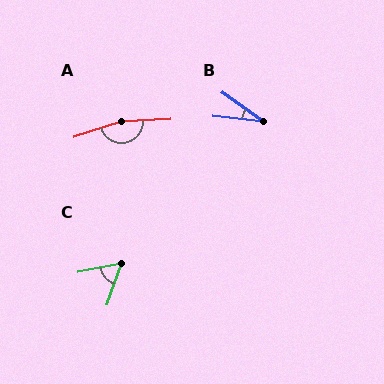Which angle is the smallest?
B, at approximately 28 degrees.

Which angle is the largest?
A, at approximately 164 degrees.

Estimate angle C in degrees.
Approximately 60 degrees.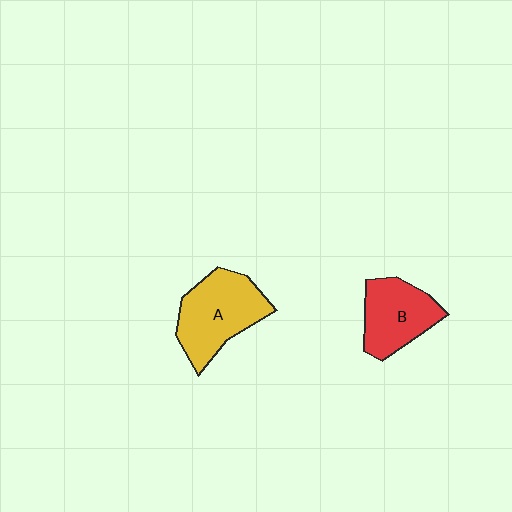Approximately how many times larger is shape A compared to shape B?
Approximately 1.3 times.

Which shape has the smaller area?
Shape B (red).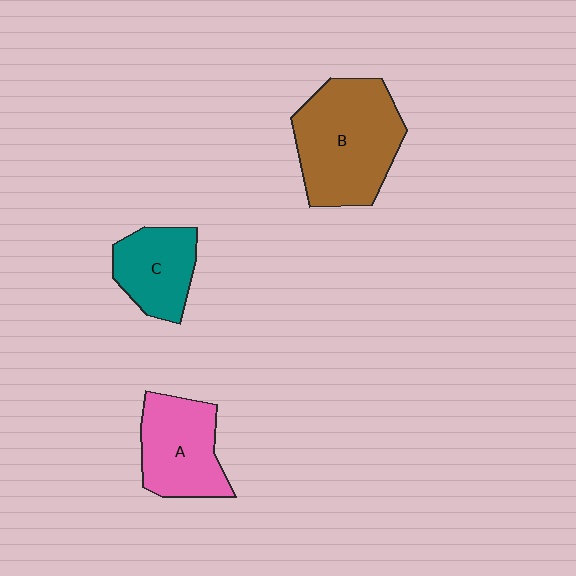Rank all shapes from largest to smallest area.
From largest to smallest: B (brown), A (pink), C (teal).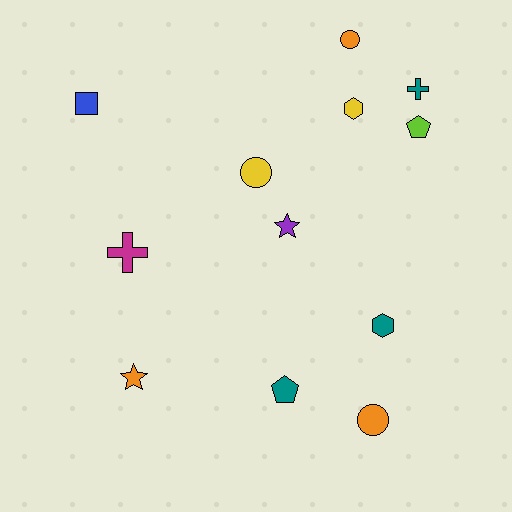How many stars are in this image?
There are 2 stars.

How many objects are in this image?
There are 12 objects.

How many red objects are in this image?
There are no red objects.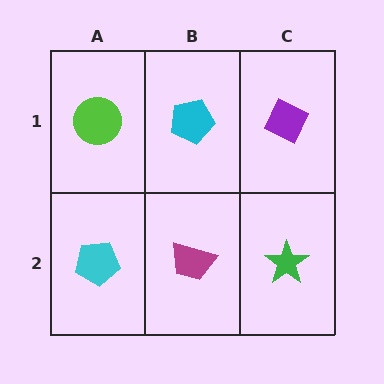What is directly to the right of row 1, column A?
A cyan pentagon.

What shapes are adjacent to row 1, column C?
A green star (row 2, column C), a cyan pentagon (row 1, column B).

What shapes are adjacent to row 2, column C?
A purple diamond (row 1, column C), a magenta trapezoid (row 2, column B).